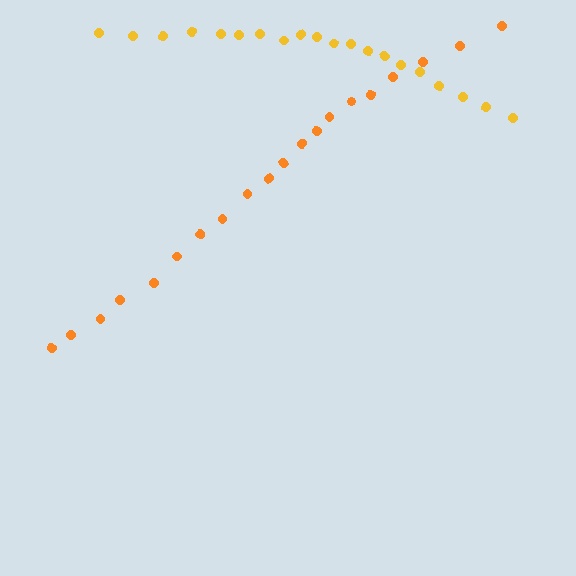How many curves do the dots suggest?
There are 2 distinct paths.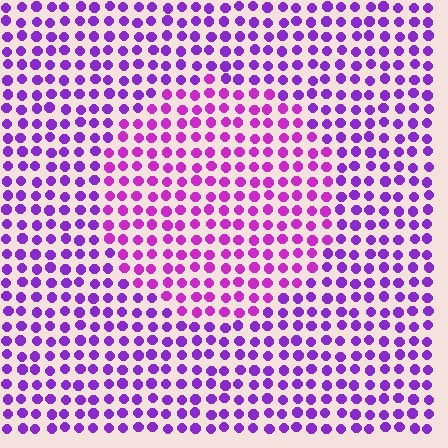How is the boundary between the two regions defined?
The boundary is defined purely by a slight shift in hue (about 26 degrees). Spacing, size, and orientation are identical on both sides.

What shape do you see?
I see a circle.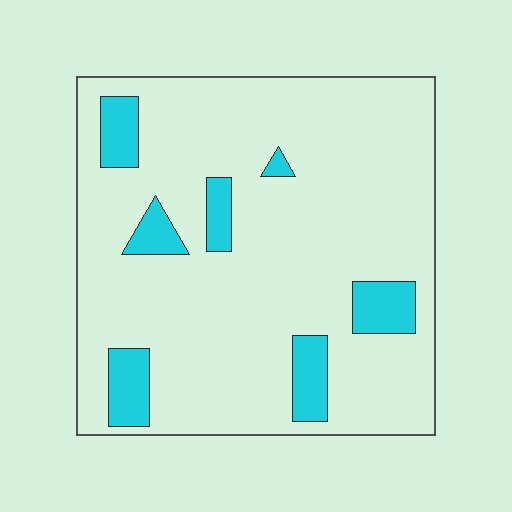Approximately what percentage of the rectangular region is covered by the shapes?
Approximately 15%.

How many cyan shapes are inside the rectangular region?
7.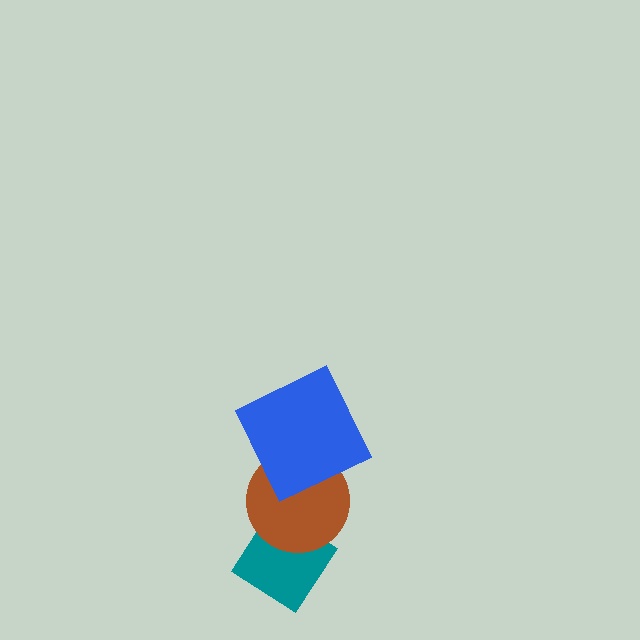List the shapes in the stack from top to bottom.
From top to bottom: the blue square, the brown circle, the teal diamond.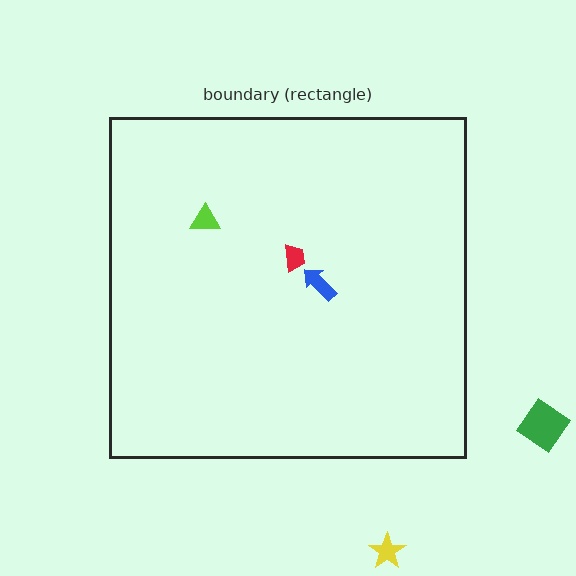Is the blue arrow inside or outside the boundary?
Inside.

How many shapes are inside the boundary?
3 inside, 2 outside.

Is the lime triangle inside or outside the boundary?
Inside.